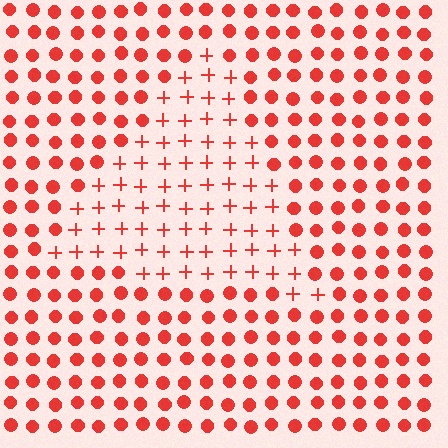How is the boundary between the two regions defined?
The boundary is defined by a change in element shape: plus signs inside vs. circles outside. All elements share the same color and spacing.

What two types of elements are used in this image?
The image uses plus signs inside the triangle region and circles outside it.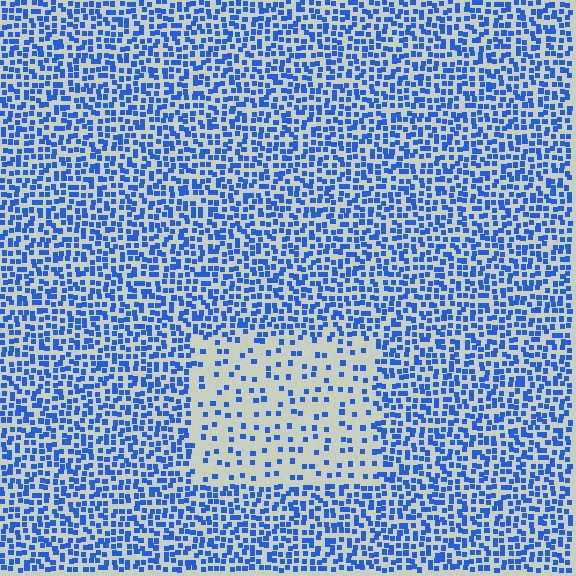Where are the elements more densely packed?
The elements are more densely packed outside the rectangle boundary.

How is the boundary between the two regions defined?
The boundary is defined by a change in element density (approximately 2.8x ratio). All elements are the same color, size, and shape.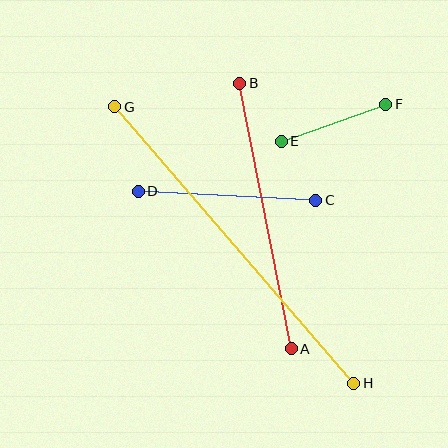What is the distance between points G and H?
The distance is approximately 366 pixels.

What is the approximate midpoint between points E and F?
The midpoint is at approximately (333, 123) pixels.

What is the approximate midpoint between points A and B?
The midpoint is at approximately (266, 216) pixels.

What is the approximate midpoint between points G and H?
The midpoint is at approximately (234, 245) pixels.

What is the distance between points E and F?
The distance is approximately 111 pixels.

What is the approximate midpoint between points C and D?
The midpoint is at approximately (227, 196) pixels.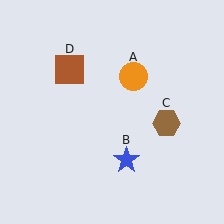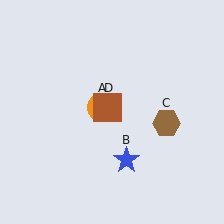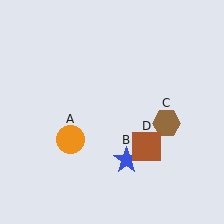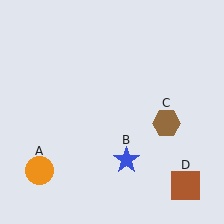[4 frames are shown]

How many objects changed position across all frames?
2 objects changed position: orange circle (object A), brown square (object D).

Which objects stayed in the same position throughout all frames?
Blue star (object B) and brown hexagon (object C) remained stationary.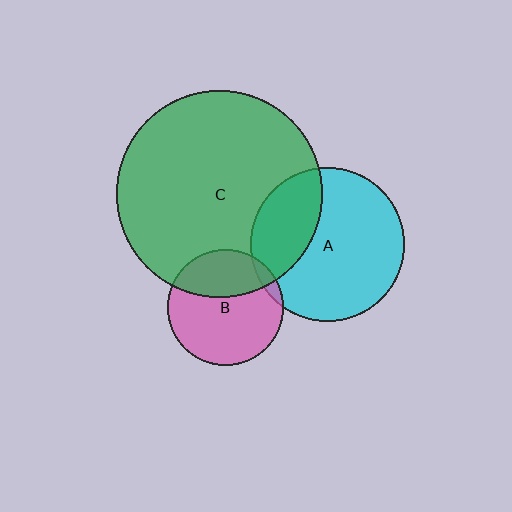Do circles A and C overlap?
Yes.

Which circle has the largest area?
Circle C (green).